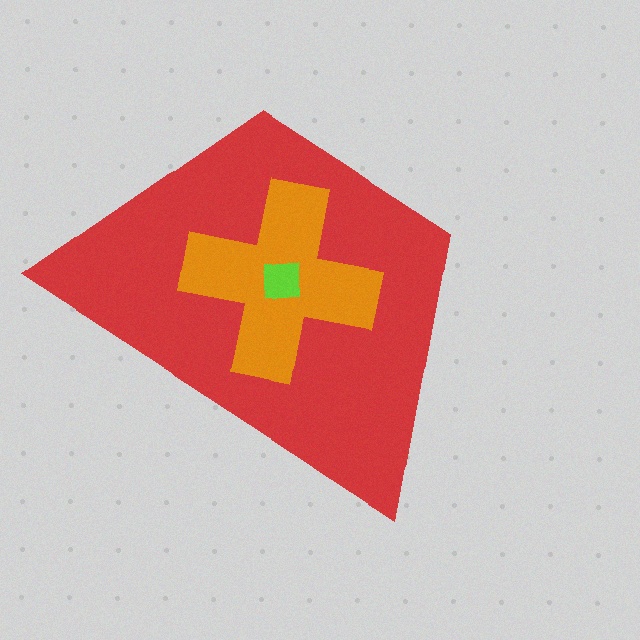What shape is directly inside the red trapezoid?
The orange cross.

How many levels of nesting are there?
3.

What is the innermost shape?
The lime square.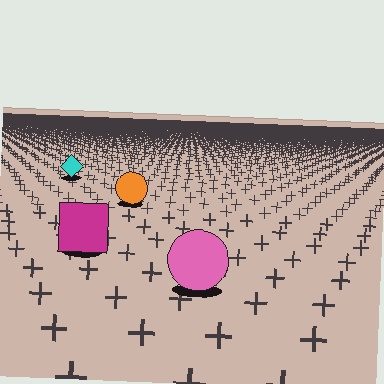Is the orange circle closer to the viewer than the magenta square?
No. The magenta square is closer — you can tell from the texture gradient: the ground texture is coarser near it.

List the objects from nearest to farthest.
From nearest to farthest: the pink circle, the magenta square, the orange circle, the cyan diamond.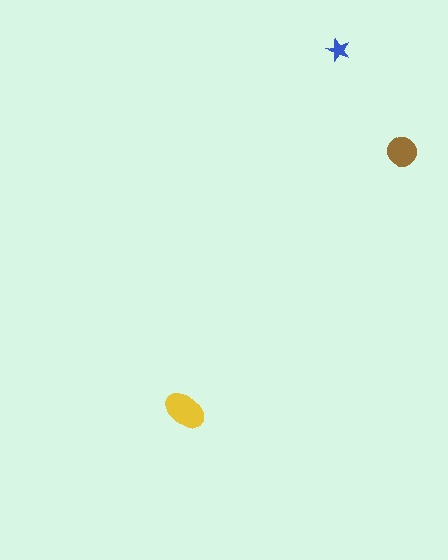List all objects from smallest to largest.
The blue star, the brown circle, the yellow ellipse.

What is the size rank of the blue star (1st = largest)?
3rd.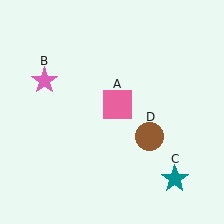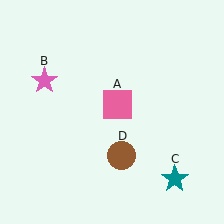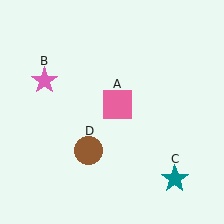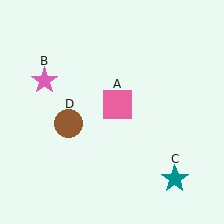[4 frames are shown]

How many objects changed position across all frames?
1 object changed position: brown circle (object D).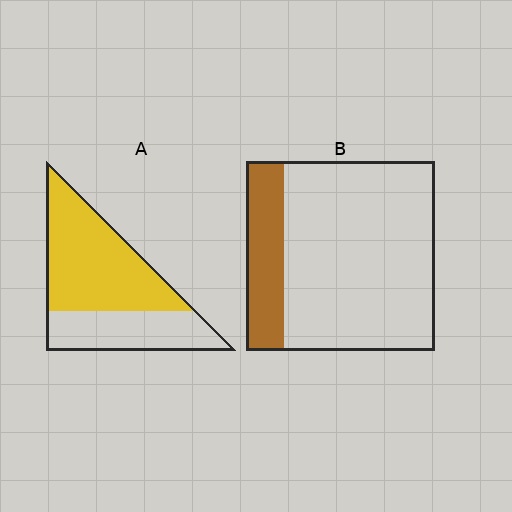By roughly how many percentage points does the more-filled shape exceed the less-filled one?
By roughly 40 percentage points (A over B).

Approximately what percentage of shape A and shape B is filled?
A is approximately 60% and B is approximately 20%.